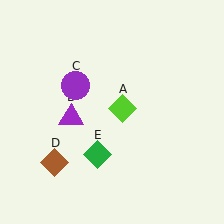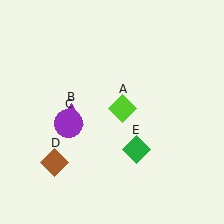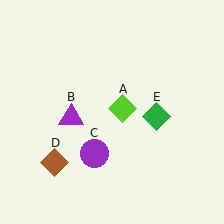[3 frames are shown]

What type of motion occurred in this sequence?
The purple circle (object C), green diamond (object E) rotated counterclockwise around the center of the scene.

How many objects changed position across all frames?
2 objects changed position: purple circle (object C), green diamond (object E).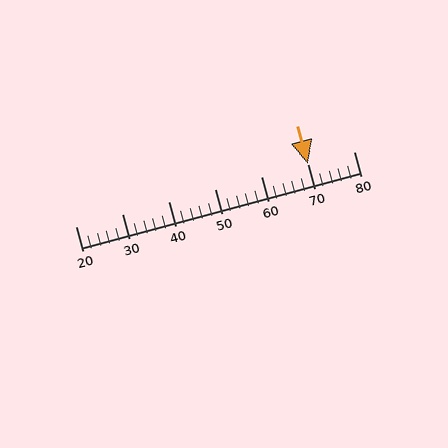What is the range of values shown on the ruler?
The ruler shows values from 20 to 80.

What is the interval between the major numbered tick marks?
The major tick marks are spaced 10 units apart.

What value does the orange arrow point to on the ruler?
The orange arrow points to approximately 70.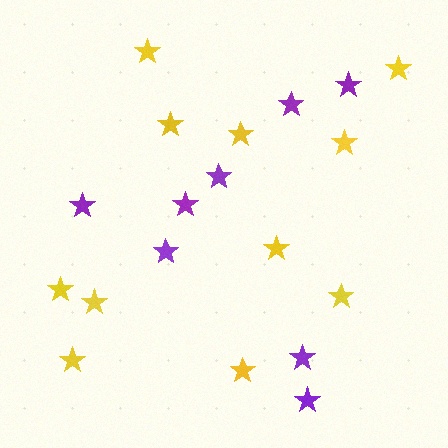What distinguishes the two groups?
There are 2 groups: one group of purple stars (8) and one group of yellow stars (11).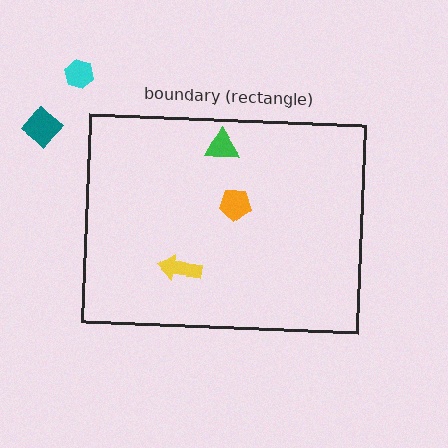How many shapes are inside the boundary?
3 inside, 2 outside.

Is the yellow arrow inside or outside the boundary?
Inside.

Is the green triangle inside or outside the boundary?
Inside.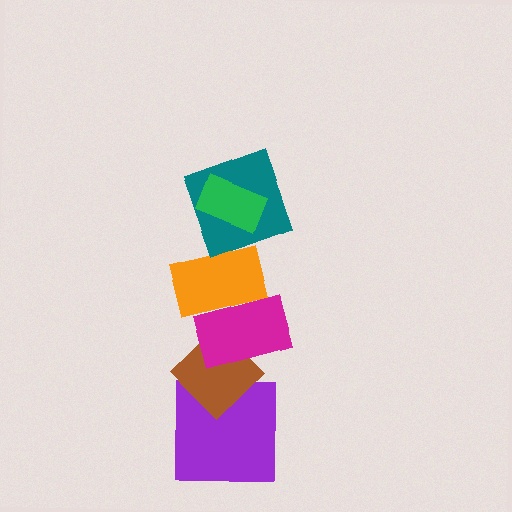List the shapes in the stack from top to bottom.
From top to bottom: the green rectangle, the teal square, the orange rectangle, the magenta rectangle, the brown diamond, the purple square.